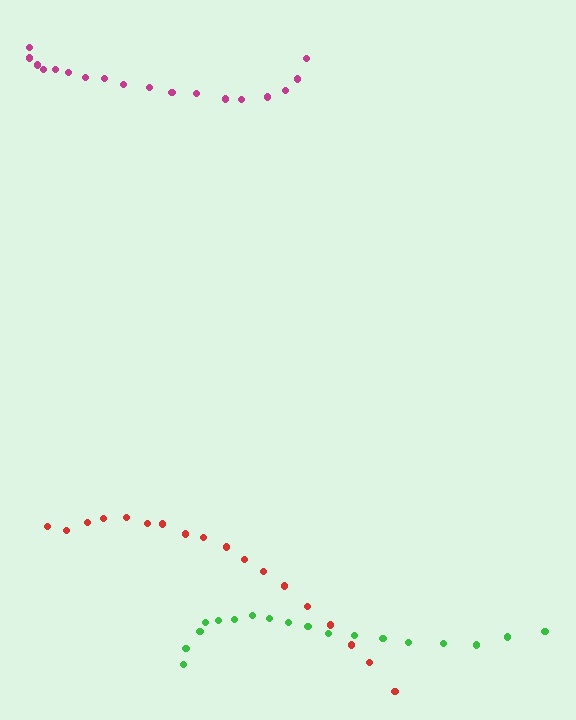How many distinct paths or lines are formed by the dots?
There are 3 distinct paths.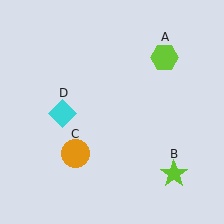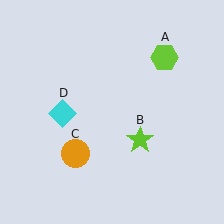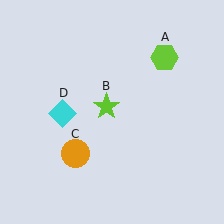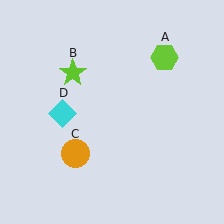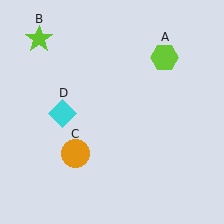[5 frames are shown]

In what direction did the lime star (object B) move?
The lime star (object B) moved up and to the left.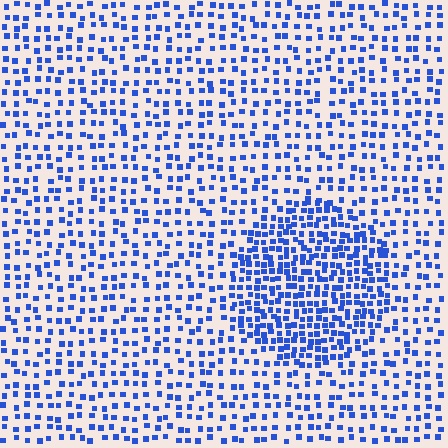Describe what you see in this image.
The image contains small blue elements arranged at two different densities. A circle-shaped region is visible where the elements are more densely packed than the surrounding area.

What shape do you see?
I see a circle.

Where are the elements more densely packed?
The elements are more densely packed inside the circle boundary.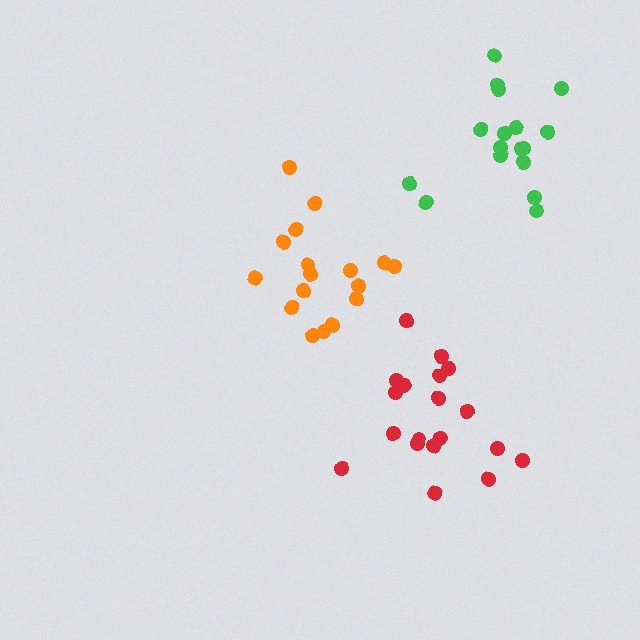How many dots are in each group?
Group 1: 17 dots, Group 2: 19 dots, Group 3: 17 dots (53 total).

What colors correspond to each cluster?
The clusters are colored: green, red, orange.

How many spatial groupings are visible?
There are 3 spatial groupings.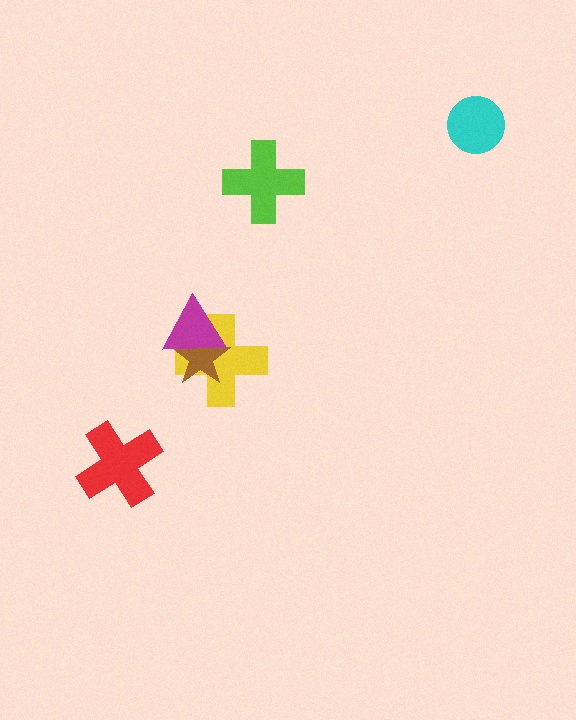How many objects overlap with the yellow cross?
2 objects overlap with the yellow cross.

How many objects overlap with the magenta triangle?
2 objects overlap with the magenta triangle.